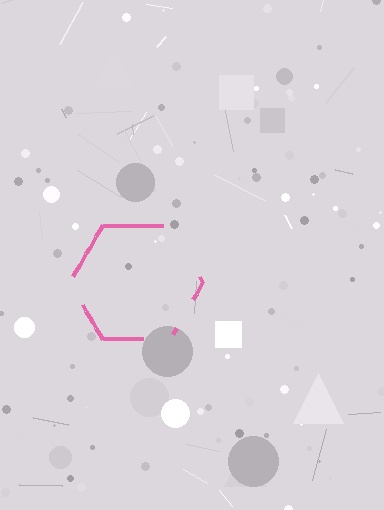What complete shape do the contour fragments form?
The contour fragments form a hexagon.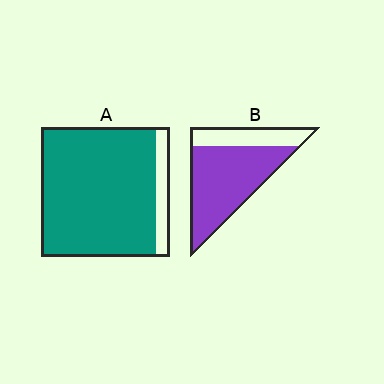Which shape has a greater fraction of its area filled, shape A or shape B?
Shape A.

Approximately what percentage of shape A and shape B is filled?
A is approximately 90% and B is approximately 75%.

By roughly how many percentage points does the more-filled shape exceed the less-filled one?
By roughly 15 percentage points (A over B).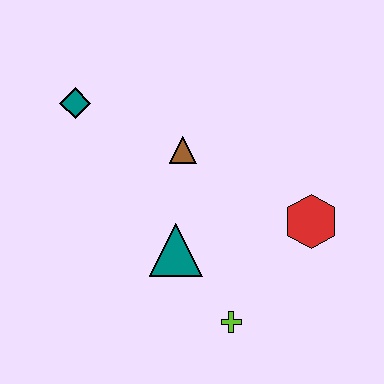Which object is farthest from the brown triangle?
The lime cross is farthest from the brown triangle.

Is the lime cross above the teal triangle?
No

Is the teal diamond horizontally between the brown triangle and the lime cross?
No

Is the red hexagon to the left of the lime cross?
No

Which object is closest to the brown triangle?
The teal triangle is closest to the brown triangle.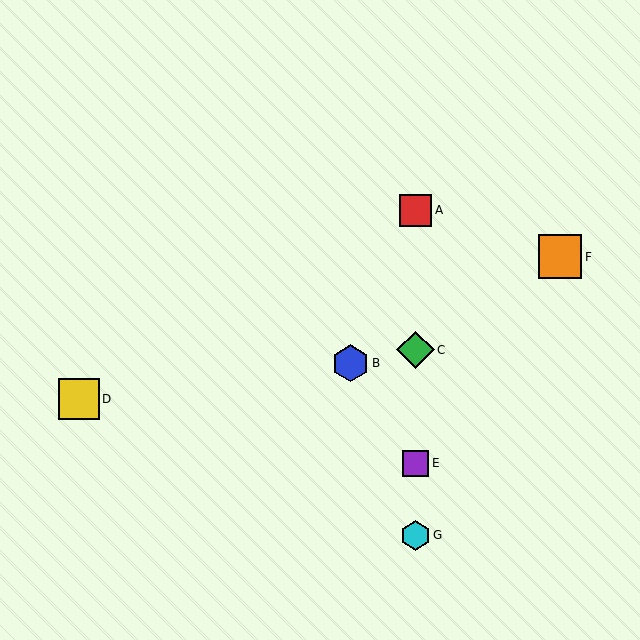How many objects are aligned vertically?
4 objects (A, C, E, G) are aligned vertically.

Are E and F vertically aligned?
No, E is at x≈415 and F is at x≈560.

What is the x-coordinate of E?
Object E is at x≈415.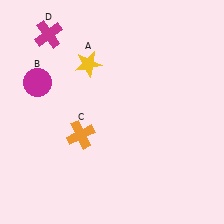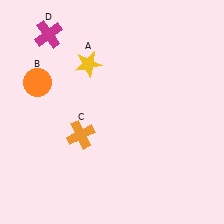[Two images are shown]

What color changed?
The circle (B) changed from magenta in Image 1 to orange in Image 2.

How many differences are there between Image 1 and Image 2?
There is 1 difference between the two images.